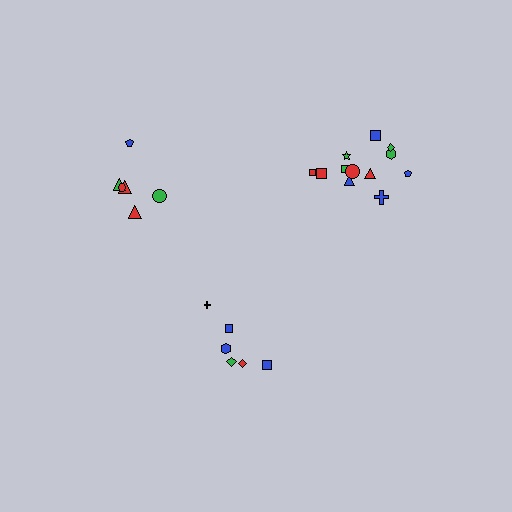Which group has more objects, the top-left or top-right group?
The top-right group.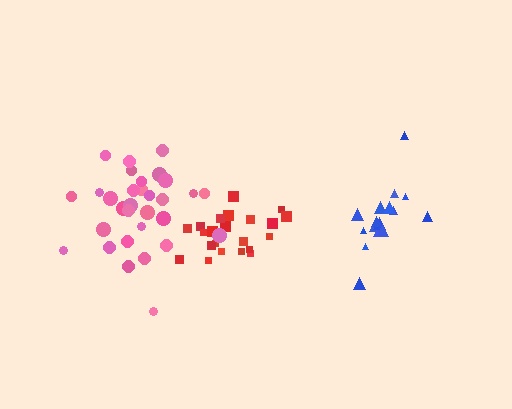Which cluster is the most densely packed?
Red.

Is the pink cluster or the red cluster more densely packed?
Red.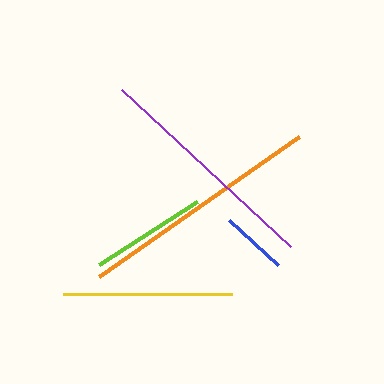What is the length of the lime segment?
The lime segment is approximately 117 pixels long.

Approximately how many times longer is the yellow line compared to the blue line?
The yellow line is approximately 2.6 times the length of the blue line.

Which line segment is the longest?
The orange line is the longest at approximately 245 pixels.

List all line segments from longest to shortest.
From longest to shortest: orange, purple, yellow, lime, blue.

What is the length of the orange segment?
The orange segment is approximately 245 pixels long.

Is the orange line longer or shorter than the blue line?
The orange line is longer than the blue line.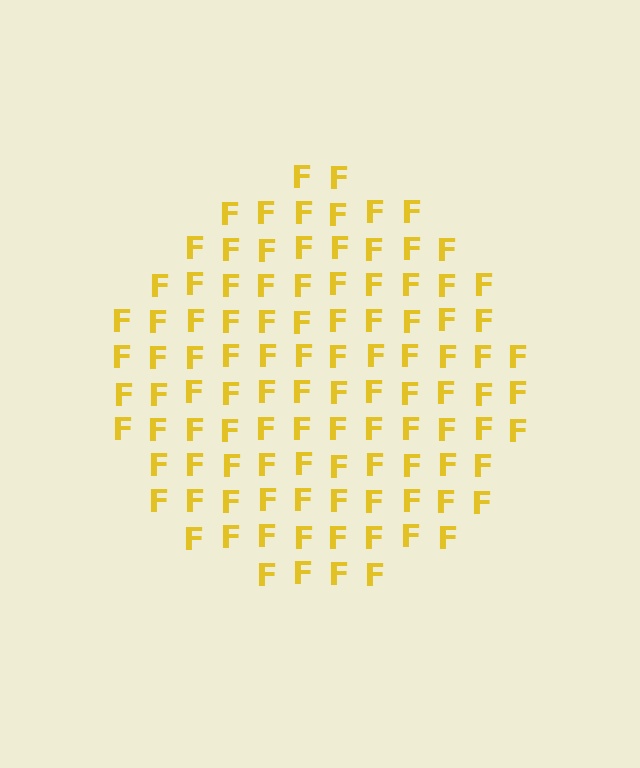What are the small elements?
The small elements are letter F's.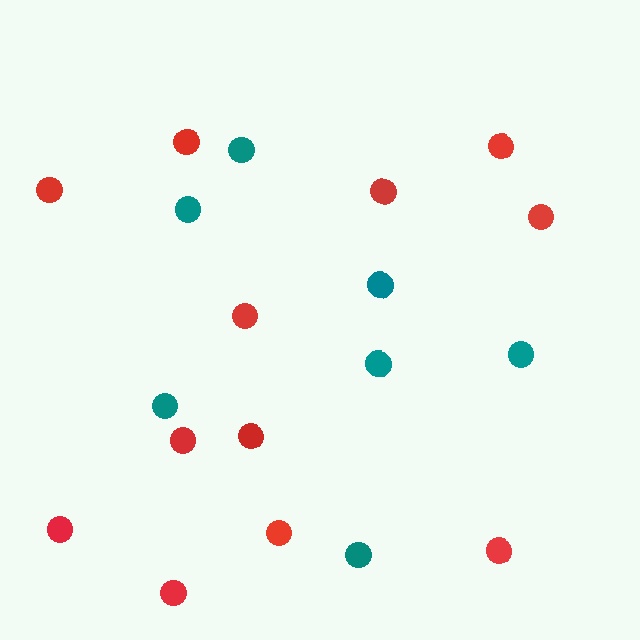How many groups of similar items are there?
There are 2 groups: one group of red circles (12) and one group of teal circles (7).